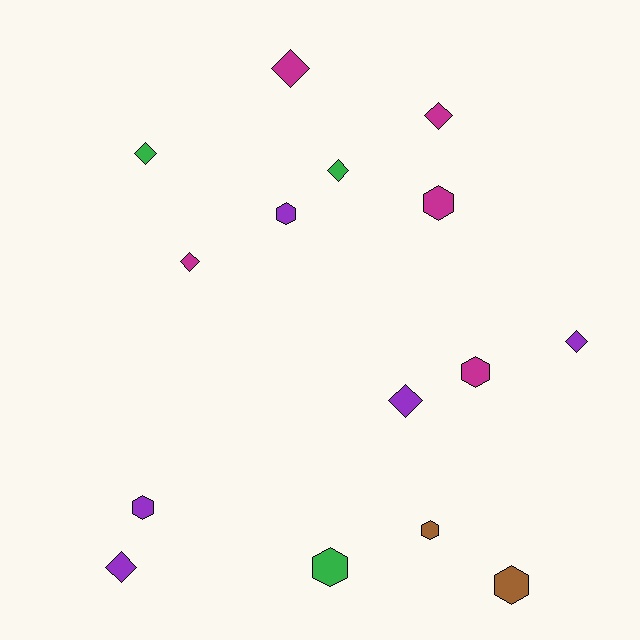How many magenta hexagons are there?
There are 2 magenta hexagons.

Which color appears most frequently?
Purple, with 5 objects.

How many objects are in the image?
There are 15 objects.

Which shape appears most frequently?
Diamond, with 8 objects.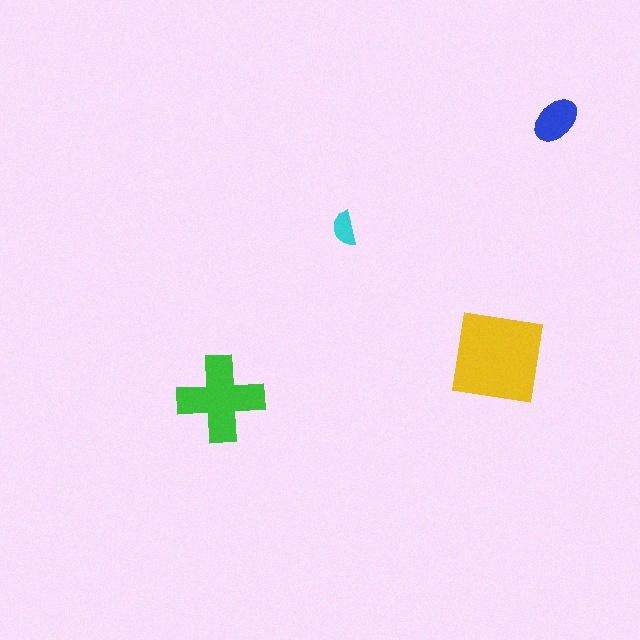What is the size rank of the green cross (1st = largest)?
2nd.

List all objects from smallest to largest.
The cyan semicircle, the blue ellipse, the green cross, the yellow square.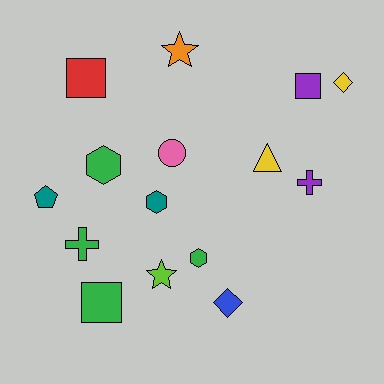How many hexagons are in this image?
There are 3 hexagons.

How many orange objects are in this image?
There is 1 orange object.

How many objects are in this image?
There are 15 objects.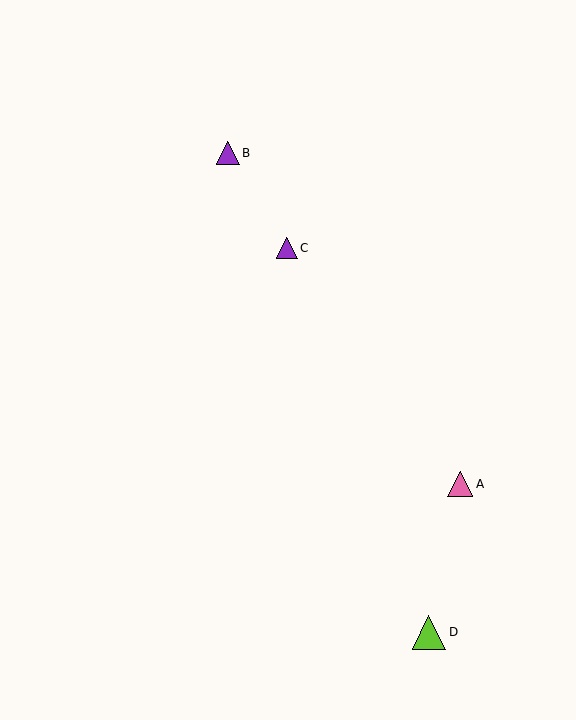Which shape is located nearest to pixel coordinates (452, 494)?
The pink triangle (labeled A) at (460, 484) is nearest to that location.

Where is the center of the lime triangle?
The center of the lime triangle is at (429, 632).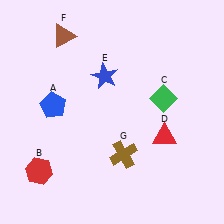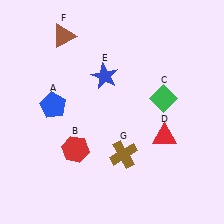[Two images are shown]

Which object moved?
The red hexagon (B) moved right.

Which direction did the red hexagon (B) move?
The red hexagon (B) moved right.